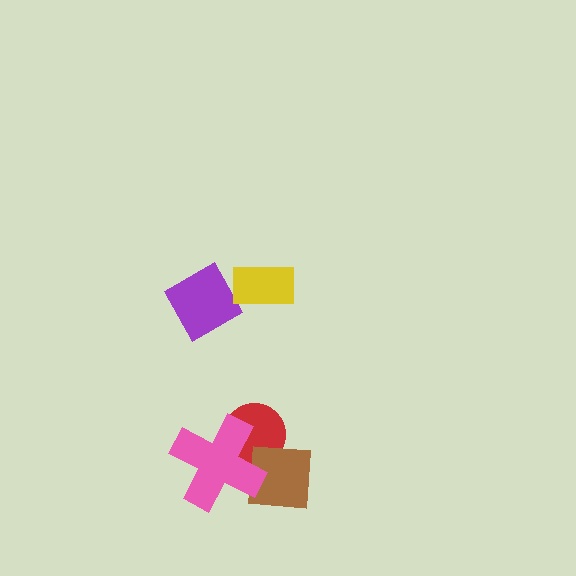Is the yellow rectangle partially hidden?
No, no other shape covers it.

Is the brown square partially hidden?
Yes, it is partially covered by another shape.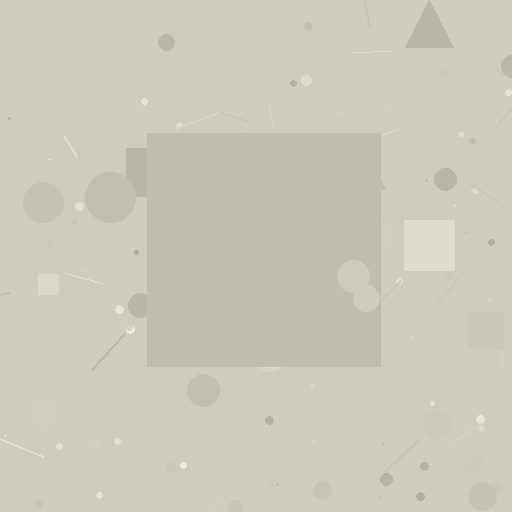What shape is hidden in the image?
A square is hidden in the image.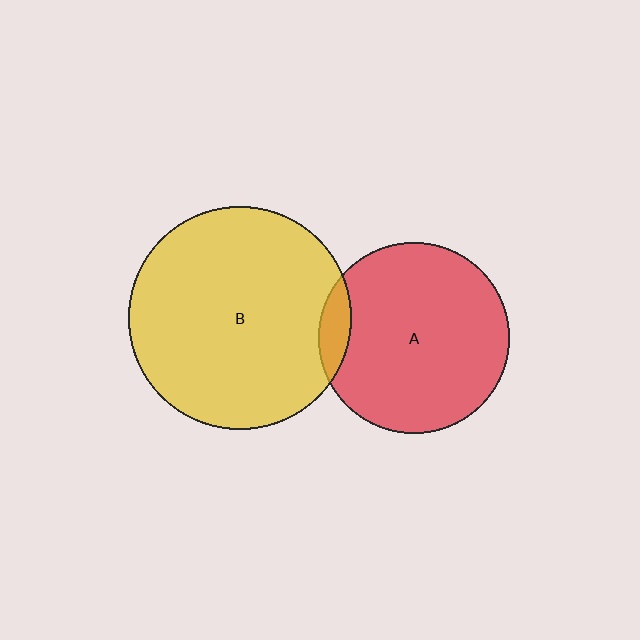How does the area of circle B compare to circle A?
Approximately 1.4 times.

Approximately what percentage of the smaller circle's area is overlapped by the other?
Approximately 10%.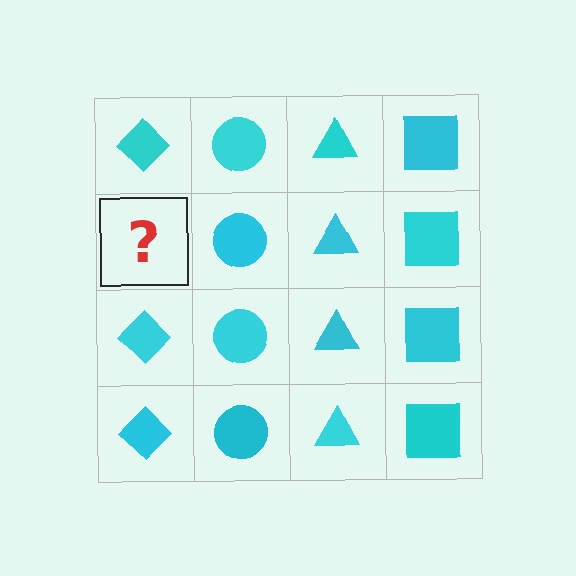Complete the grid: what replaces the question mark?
The question mark should be replaced with a cyan diamond.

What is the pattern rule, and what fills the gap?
The rule is that each column has a consistent shape. The gap should be filled with a cyan diamond.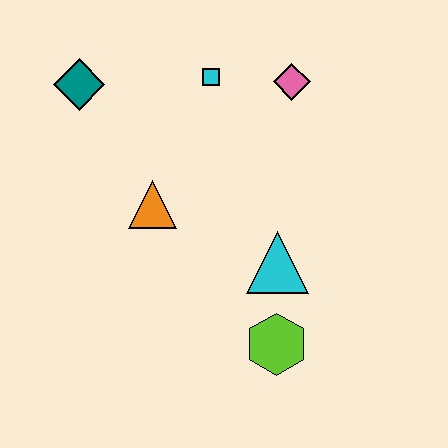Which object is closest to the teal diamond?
The cyan square is closest to the teal diamond.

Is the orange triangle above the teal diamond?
No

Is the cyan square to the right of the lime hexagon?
No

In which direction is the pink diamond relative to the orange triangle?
The pink diamond is to the right of the orange triangle.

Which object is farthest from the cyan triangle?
The teal diamond is farthest from the cyan triangle.